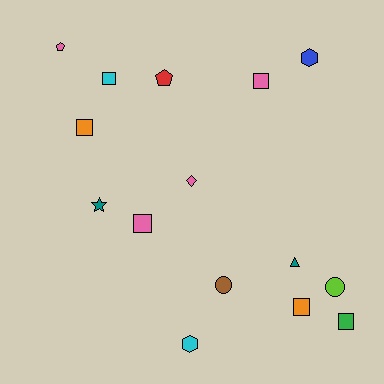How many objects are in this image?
There are 15 objects.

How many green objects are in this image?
There is 1 green object.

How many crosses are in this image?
There are no crosses.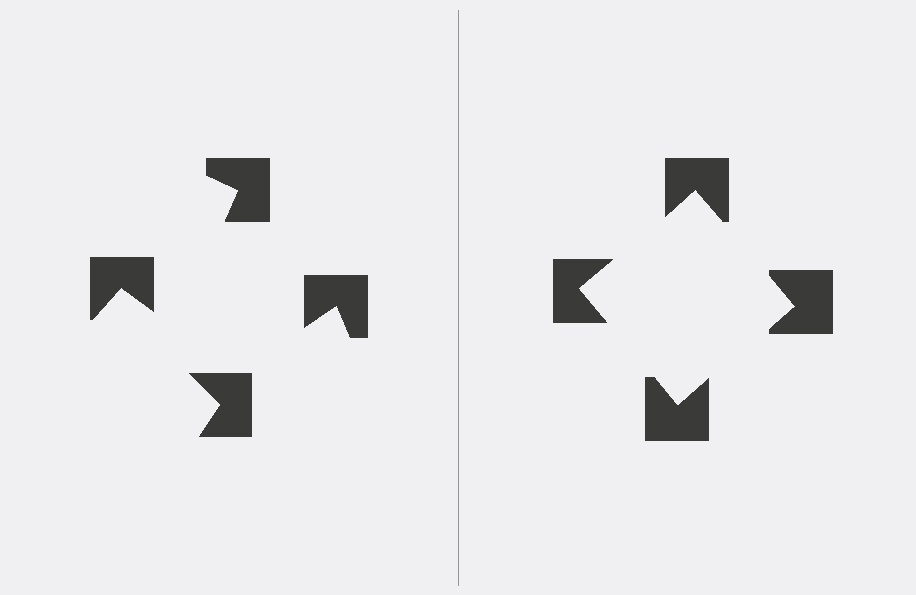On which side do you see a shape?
An illusory square appears on the right side. On the left side the wedge cuts are rotated, so no coherent shape forms.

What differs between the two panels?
The notched squares are positioned identically on both sides; only the wedge orientations differ. On the right they align to a square; on the left they are misaligned.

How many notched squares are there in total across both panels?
8 — 4 on each side.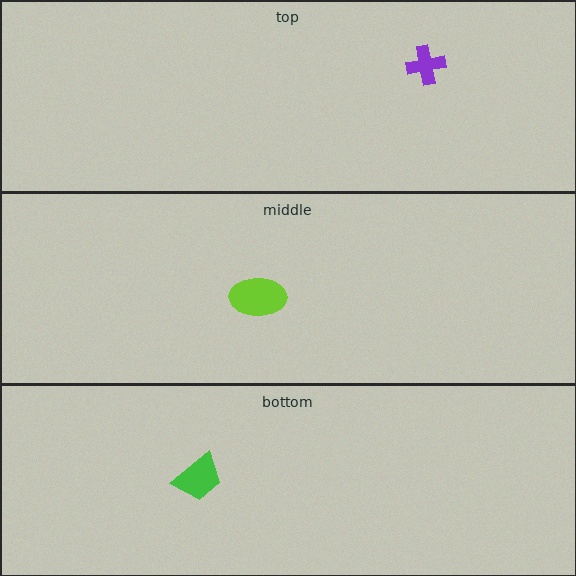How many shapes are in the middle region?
1.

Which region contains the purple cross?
The top region.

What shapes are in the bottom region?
The green trapezoid.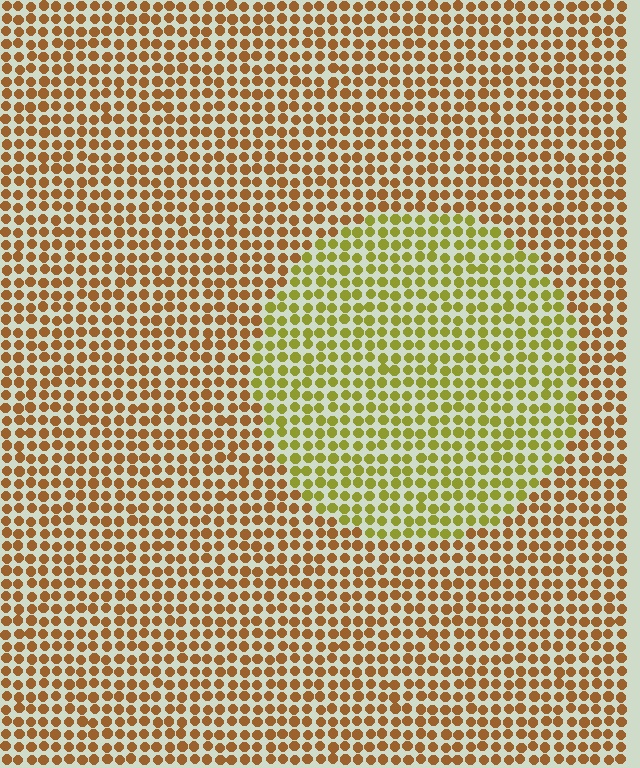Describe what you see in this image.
The image is filled with small brown elements in a uniform arrangement. A circle-shaped region is visible where the elements are tinted to a slightly different hue, forming a subtle color boundary.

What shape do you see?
I see a circle.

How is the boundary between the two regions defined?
The boundary is defined purely by a slight shift in hue (about 39 degrees). Spacing, size, and orientation are identical on both sides.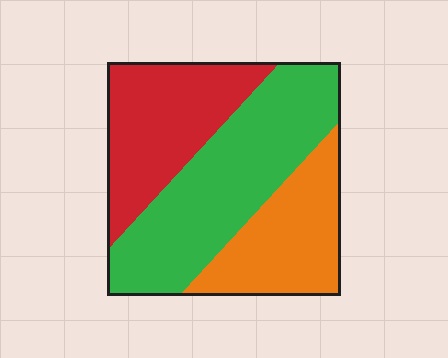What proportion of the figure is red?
Red takes up about one third (1/3) of the figure.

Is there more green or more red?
Green.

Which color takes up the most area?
Green, at roughly 45%.